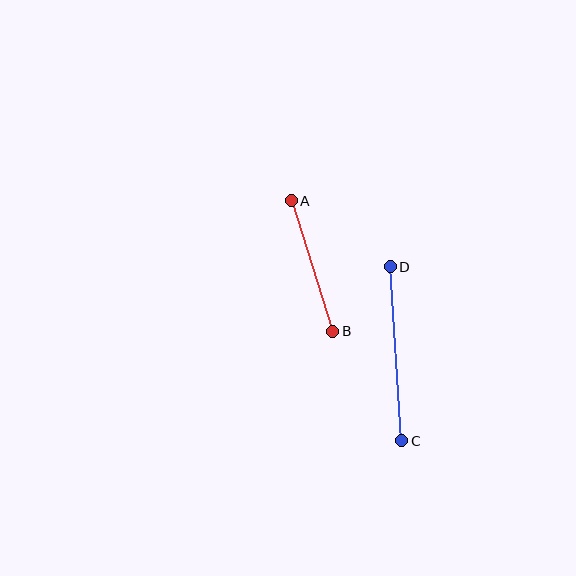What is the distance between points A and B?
The distance is approximately 137 pixels.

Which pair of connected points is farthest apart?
Points C and D are farthest apart.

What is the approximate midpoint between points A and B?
The midpoint is at approximately (312, 266) pixels.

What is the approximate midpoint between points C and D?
The midpoint is at approximately (396, 354) pixels.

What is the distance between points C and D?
The distance is approximately 175 pixels.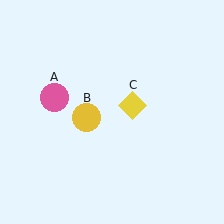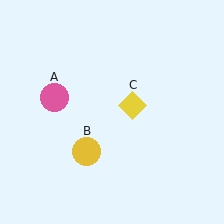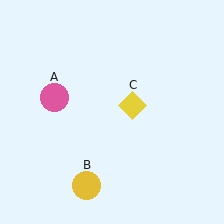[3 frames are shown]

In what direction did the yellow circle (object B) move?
The yellow circle (object B) moved down.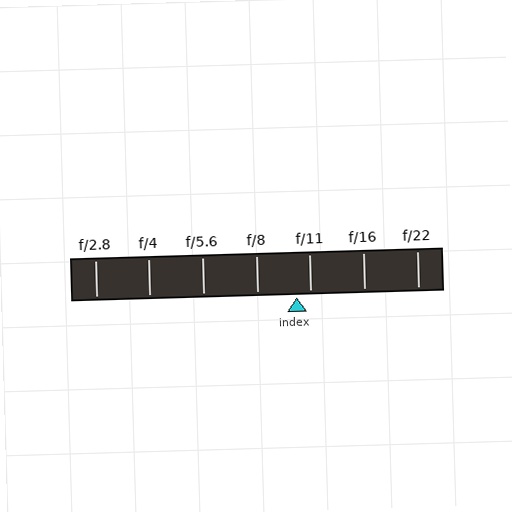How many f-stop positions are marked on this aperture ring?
There are 7 f-stop positions marked.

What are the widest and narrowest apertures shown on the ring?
The widest aperture shown is f/2.8 and the narrowest is f/22.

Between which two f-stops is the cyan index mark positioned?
The index mark is between f/8 and f/11.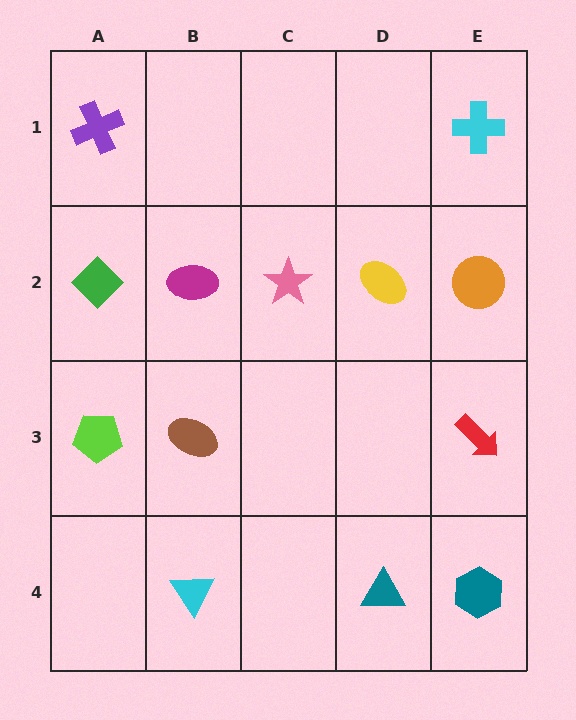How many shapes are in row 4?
3 shapes.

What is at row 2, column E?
An orange circle.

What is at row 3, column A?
A lime pentagon.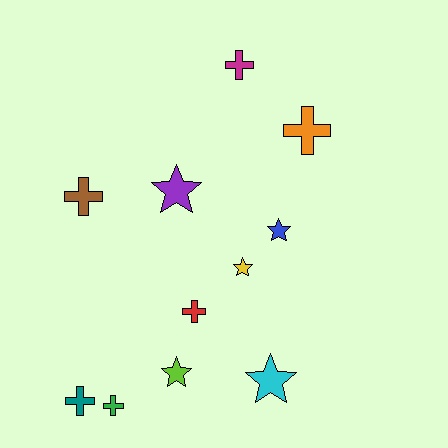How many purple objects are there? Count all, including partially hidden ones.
There is 1 purple object.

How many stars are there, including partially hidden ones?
There are 5 stars.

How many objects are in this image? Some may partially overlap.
There are 11 objects.